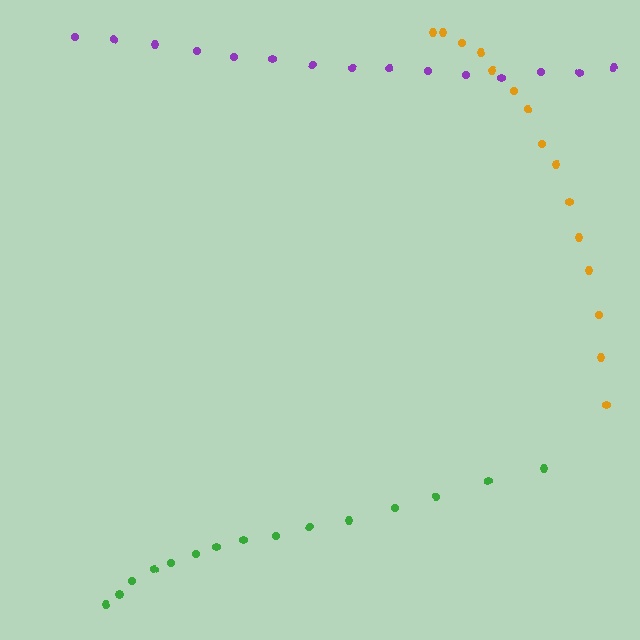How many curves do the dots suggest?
There are 3 distinct paths.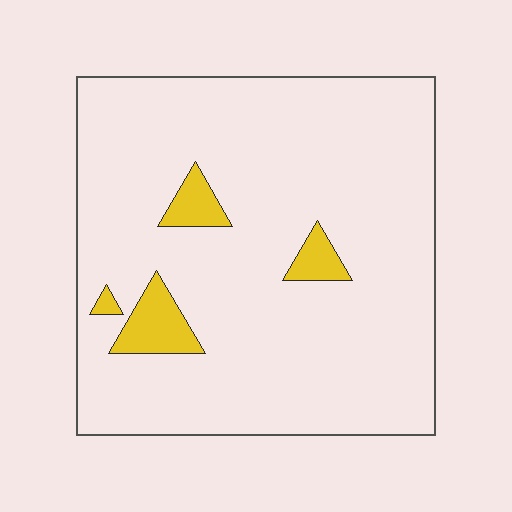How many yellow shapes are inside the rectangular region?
4.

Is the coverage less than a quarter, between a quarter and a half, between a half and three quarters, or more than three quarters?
Less than a quarter.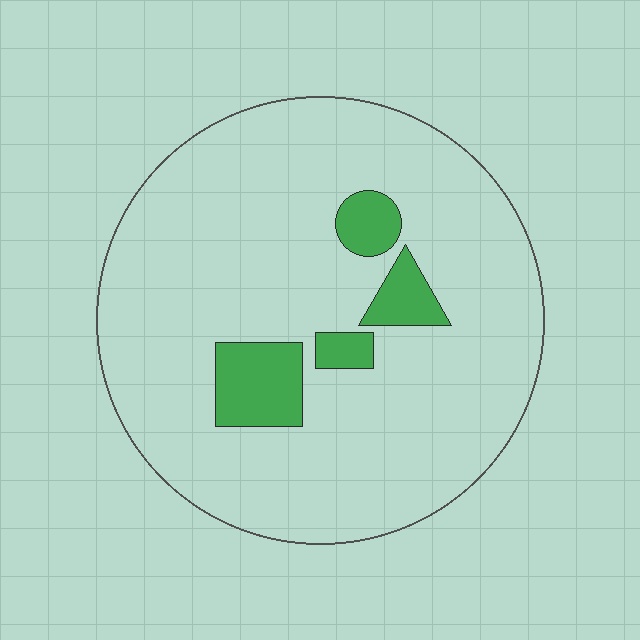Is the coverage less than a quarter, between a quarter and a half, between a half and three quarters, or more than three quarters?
Less than a quarter.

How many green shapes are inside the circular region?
4.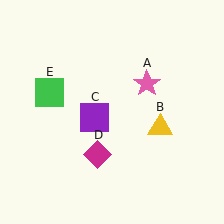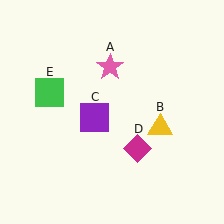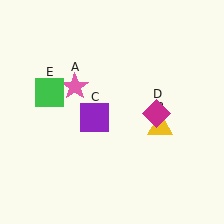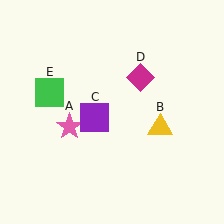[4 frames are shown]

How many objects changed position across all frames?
2 objects changed position: pink star (object A), magenta diamond (object D).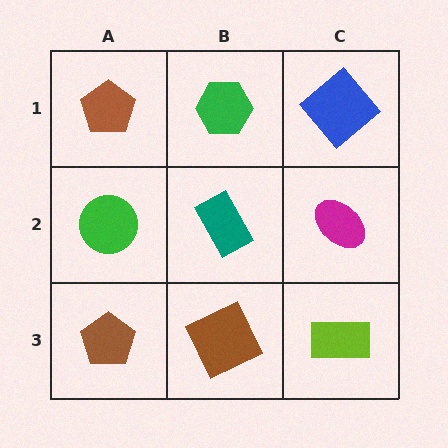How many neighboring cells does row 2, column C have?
3.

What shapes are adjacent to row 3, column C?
A magenta ellipse (row 2, column C), a brown square (row 3, column B).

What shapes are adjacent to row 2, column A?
A brown pentagon (row 1, column A), a brown pentagon (row 3, column A), a teal rectangle (row 2, column B).